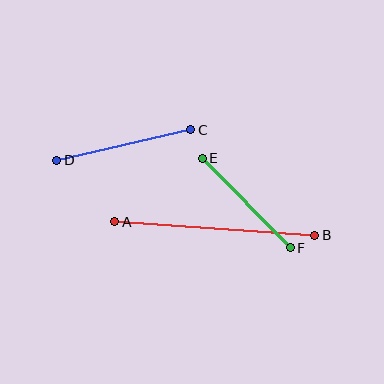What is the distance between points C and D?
The distance is approximately 137 pixels.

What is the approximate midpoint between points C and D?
The midpoint is at approximately (124, 145) pixels.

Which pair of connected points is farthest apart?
Points A and B are farthest apart.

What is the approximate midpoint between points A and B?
The midpoint is at approximately (215, 228) pixels.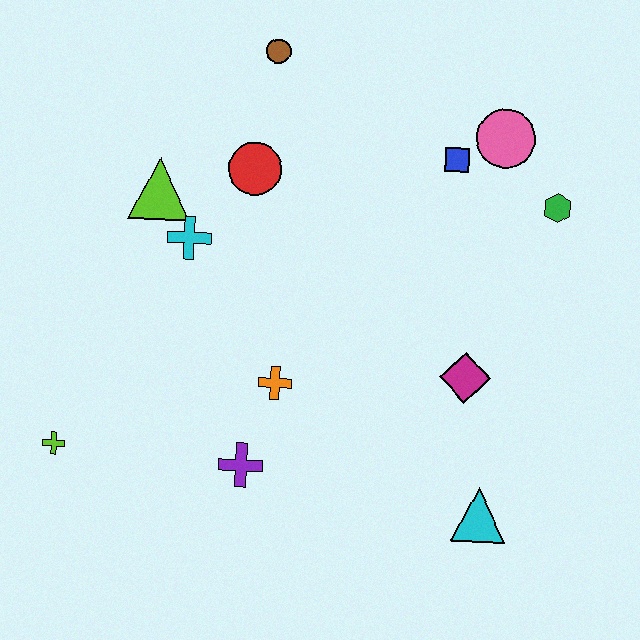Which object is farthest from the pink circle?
The lime cross is farthest from the pink circle.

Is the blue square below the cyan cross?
No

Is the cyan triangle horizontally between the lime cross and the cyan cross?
No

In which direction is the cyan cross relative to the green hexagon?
The cyan cross is to the left of the green hexagon.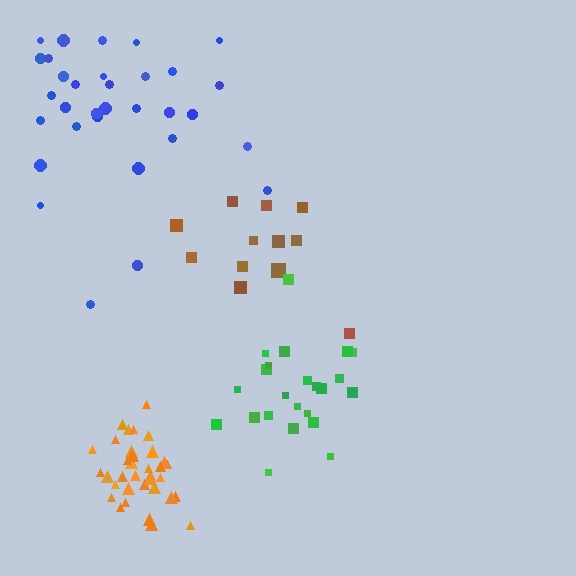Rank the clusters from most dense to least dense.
orange, green, blue, brown.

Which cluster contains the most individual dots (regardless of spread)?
Orange (35).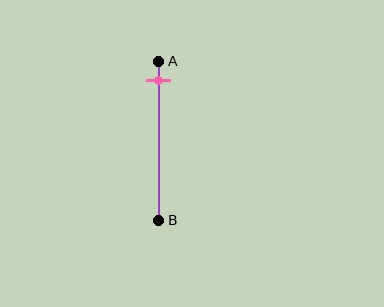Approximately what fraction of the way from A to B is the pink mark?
The pink mark is approximately 10% of the way from A to B.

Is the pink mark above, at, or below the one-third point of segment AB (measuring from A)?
The pink mark is above the one-third point of segment AB.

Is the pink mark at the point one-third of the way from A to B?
No, the mark is at about 10% from A, not at the 33% one-third point.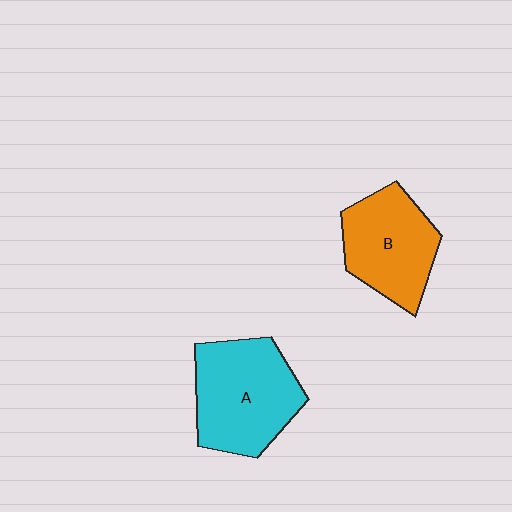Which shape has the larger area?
Shape A (cyan).